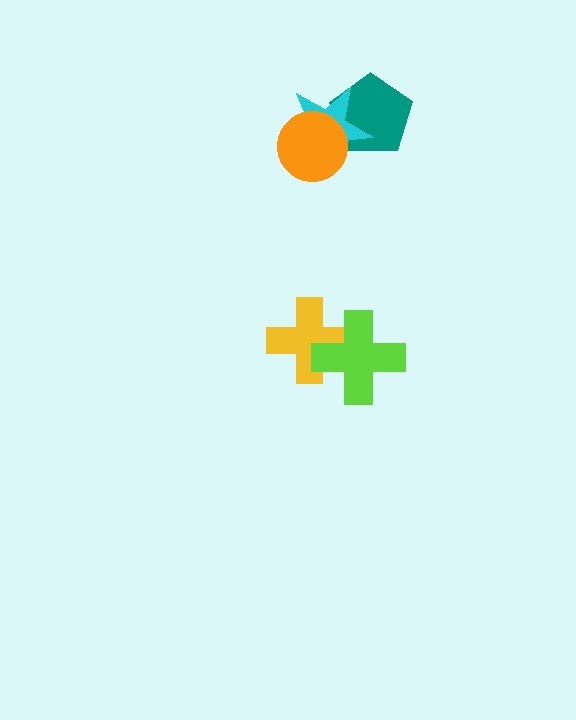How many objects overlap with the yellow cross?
1 object overlaps with the yellow cross.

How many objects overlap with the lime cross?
1 object overlaps with the lime cross.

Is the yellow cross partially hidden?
Yes, it is partially covered by another shape.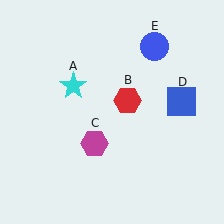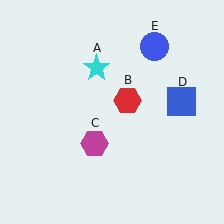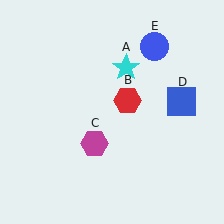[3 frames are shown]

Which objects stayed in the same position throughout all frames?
Red hexagon (object B) and magenta hexagon (object C) and blue square (object D) and blue circle (object E) remained stationary.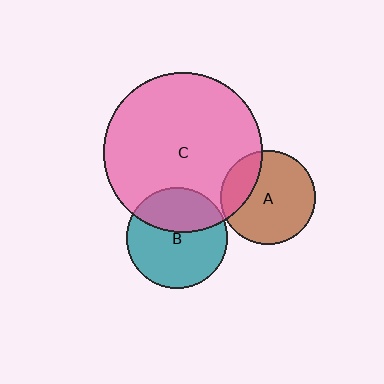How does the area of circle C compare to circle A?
Approximately 2.9 times.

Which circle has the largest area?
Circle C (pink).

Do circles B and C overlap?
Yes.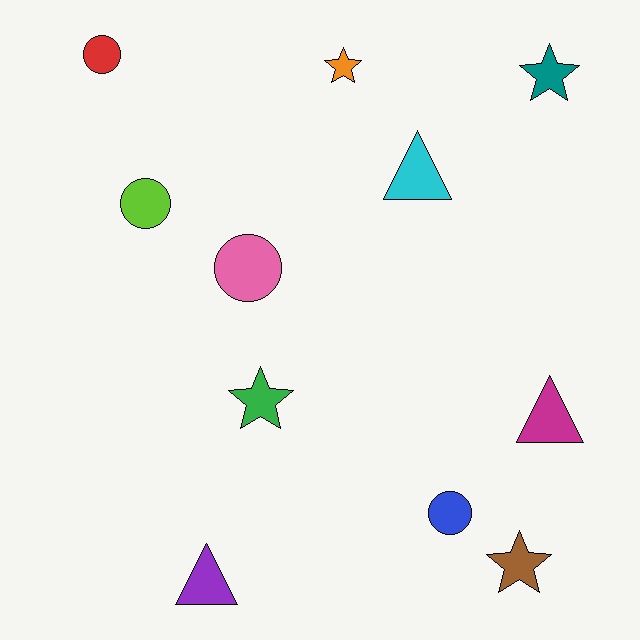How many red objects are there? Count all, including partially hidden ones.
There is 1 red object.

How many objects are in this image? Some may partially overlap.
There are 11 objects.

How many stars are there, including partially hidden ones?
There are 4 stars.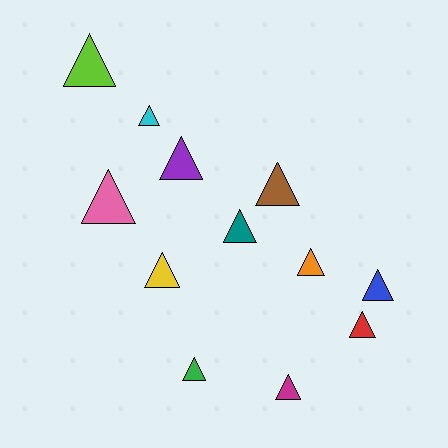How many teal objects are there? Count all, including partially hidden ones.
There is 1 teal object.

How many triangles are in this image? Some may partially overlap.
There are 12 triangles.